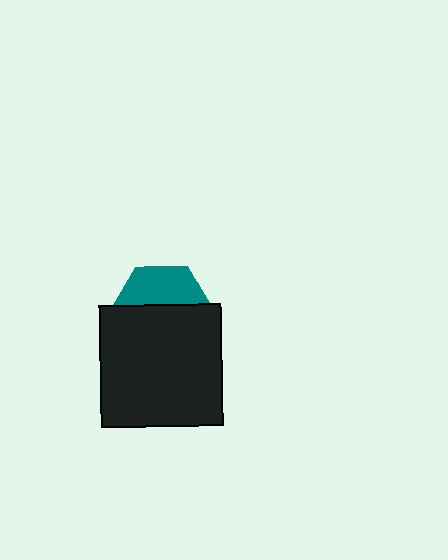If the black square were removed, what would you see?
You would see the complete teal hexagon.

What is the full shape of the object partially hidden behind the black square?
The partially hidden object is a teal hexagon.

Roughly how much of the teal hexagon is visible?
A small part of it is visible (roughly 39%).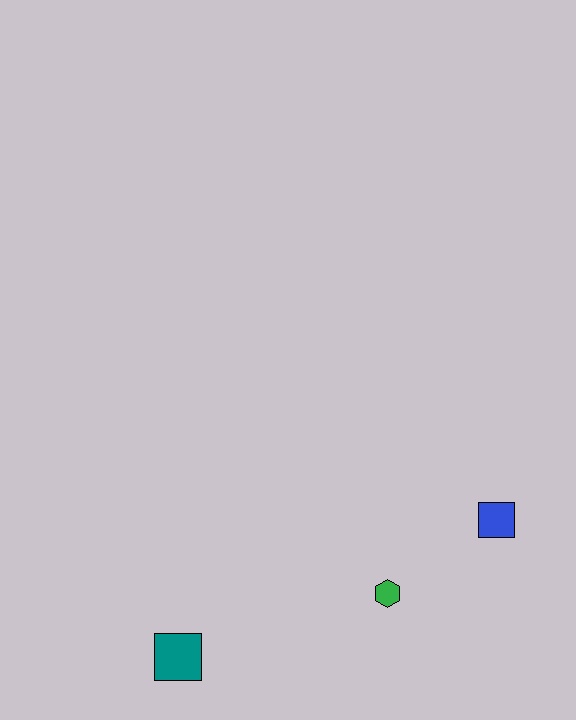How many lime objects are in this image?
There are no lime objects.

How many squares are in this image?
There are 2 squares.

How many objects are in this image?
There are 3 objects.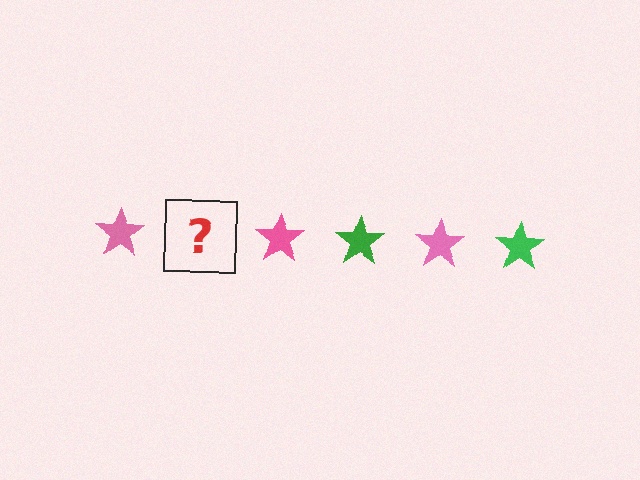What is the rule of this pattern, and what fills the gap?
The rule is that the pattern cycles through pink, green stars. The gap should be filled with a green star.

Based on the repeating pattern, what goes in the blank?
The blank should be a green star.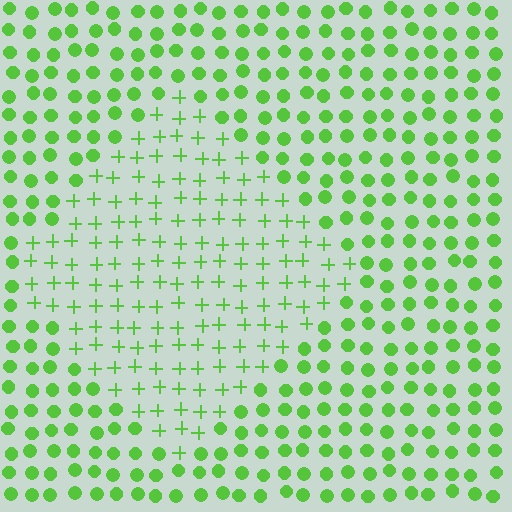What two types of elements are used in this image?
The image uses plus signs inside the diamond region and circles outside it.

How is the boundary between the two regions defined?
The boundary is defined by a change in element shape: plus signs inside vs. circles outside. All elements share the same color and spacing.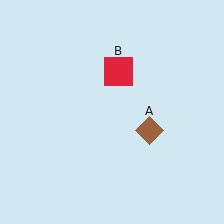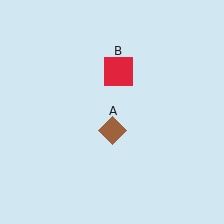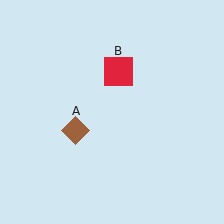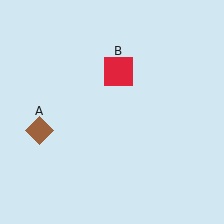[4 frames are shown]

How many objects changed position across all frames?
1 object changed position: brown diamond (object A).